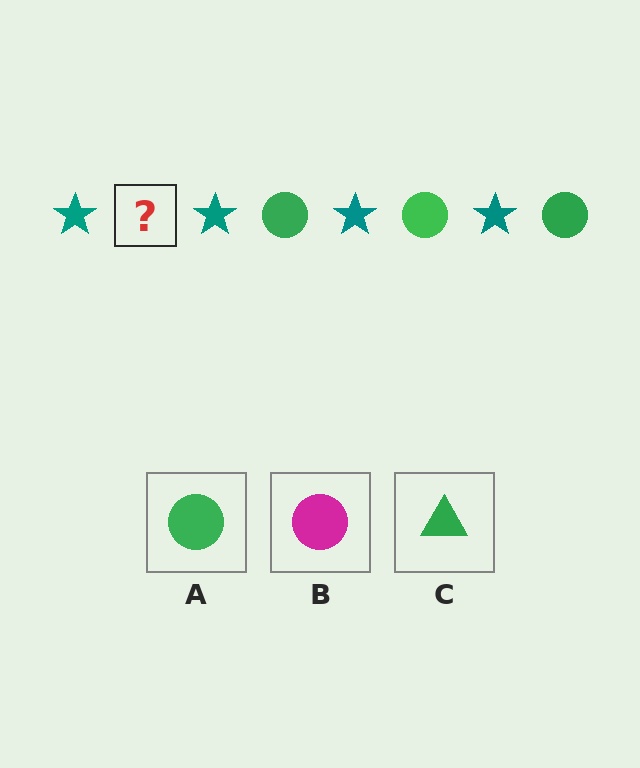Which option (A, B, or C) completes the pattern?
A.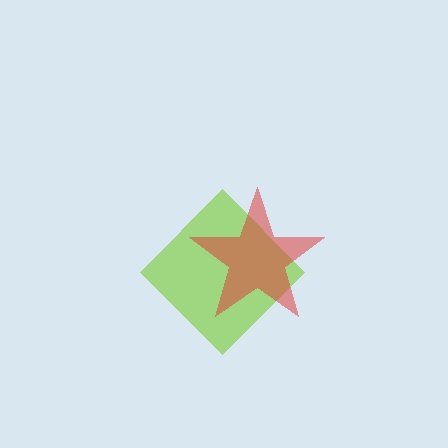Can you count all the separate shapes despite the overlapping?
Yes, there are 2 separate shapes.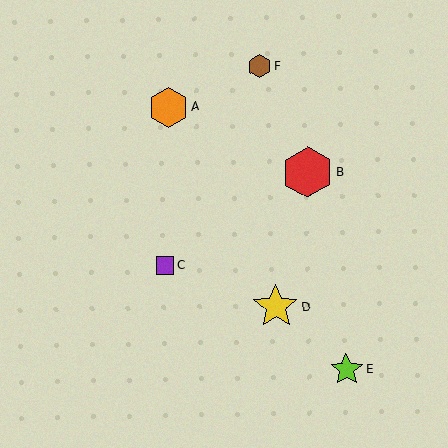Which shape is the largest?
The red hexagon (labeled B) is the largest.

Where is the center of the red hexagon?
The center of the red hexagon is at (308, 172).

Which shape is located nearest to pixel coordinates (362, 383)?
The lime star (labeled E) at (347, 370) is nearest to that location.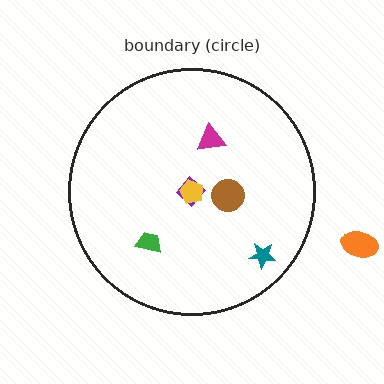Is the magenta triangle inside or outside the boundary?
Inside.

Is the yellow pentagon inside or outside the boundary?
Inside.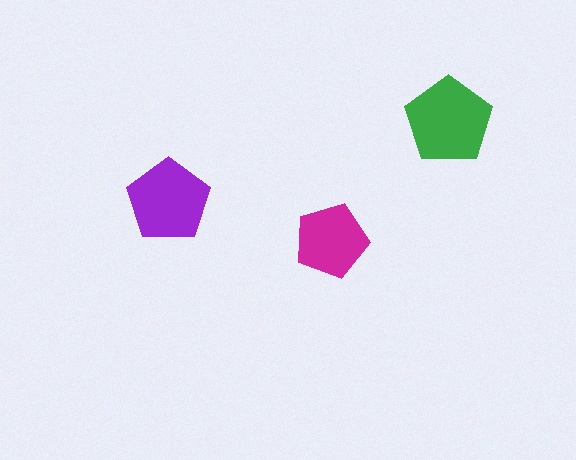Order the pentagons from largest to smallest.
the green one, the purple one, the magenta one.